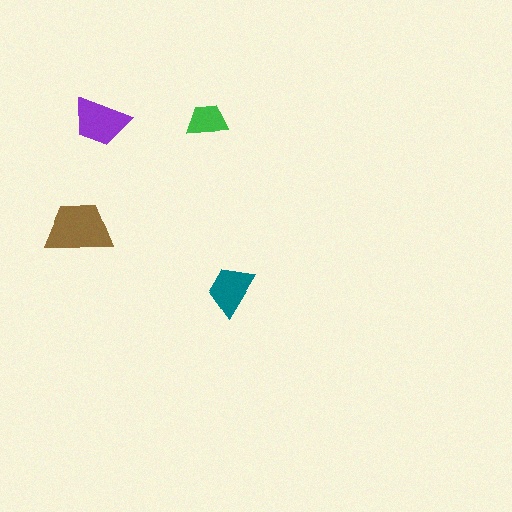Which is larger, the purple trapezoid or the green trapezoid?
The purple one.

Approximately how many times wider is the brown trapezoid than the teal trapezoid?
About 1.5 times wider.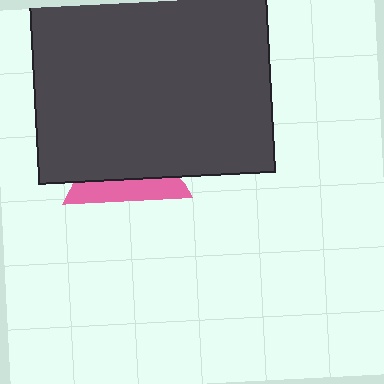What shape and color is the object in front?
The object in front is a dark gray rectangle.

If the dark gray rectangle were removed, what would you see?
You would see the complete pink triangle.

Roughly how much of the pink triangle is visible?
A small part of it is visible (roughly 32%).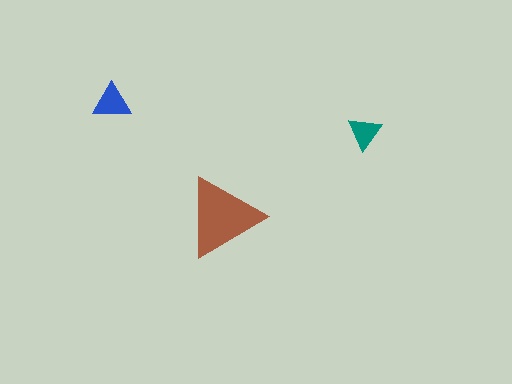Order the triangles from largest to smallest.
the brown one, the blue one, the teal one.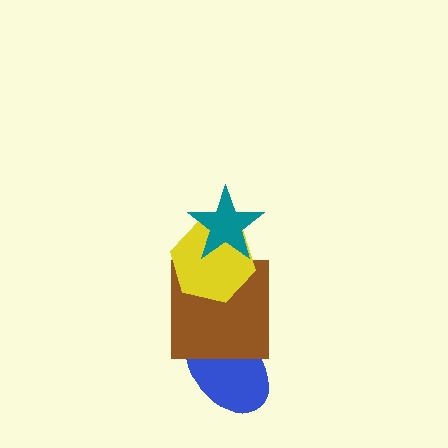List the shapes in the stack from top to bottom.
From top to bottom: the teal star, the yellow hexagon, the brown square, the blue ellipse.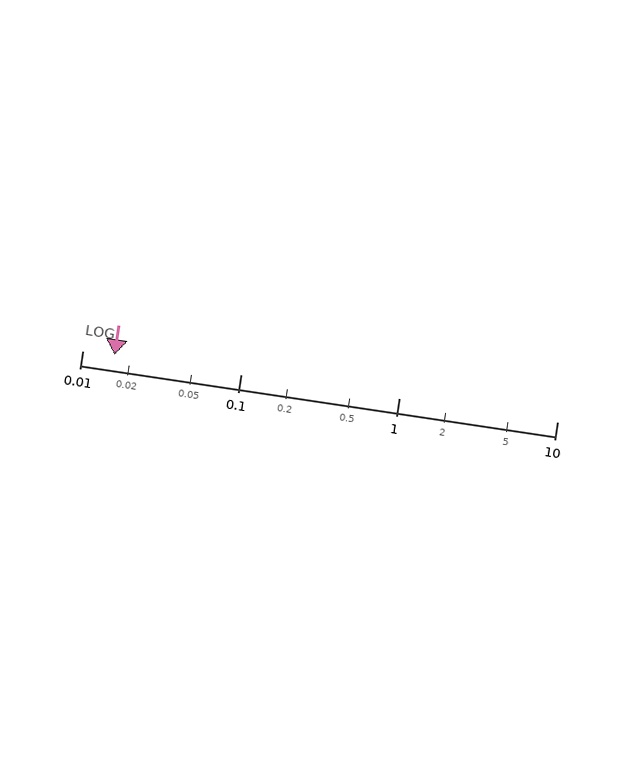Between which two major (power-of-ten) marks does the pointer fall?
The pointer is between 0.01 and 0.1.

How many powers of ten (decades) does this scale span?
The scale spans 3 decades, from 0.01 to 10.